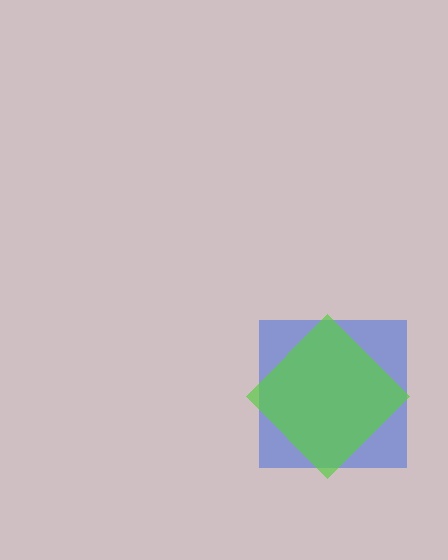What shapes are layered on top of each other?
The layered shapes are: a blue square, a lime diamond.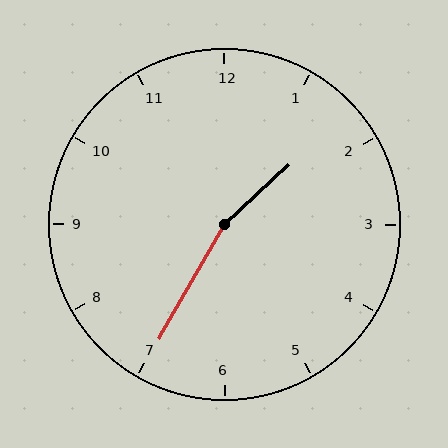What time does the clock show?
1:35.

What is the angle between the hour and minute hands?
Approximately 162 degrees.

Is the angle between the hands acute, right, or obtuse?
It is obtuse.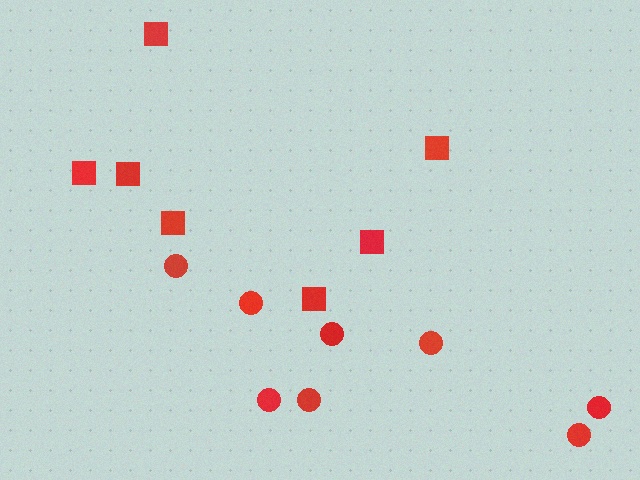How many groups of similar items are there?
There are 2 groups: one group of circles (8) and one group of squares (7).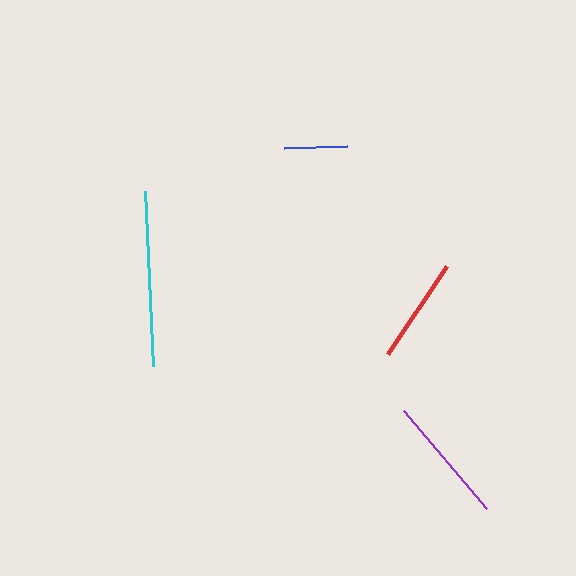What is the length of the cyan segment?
The cyan segment is approximately 175 pixels long.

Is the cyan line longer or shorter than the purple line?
The cyan line is longer than the purple line.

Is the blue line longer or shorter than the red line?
The red line is longer than the blue line.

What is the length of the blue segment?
The blue segment is approximately 64 pixels long.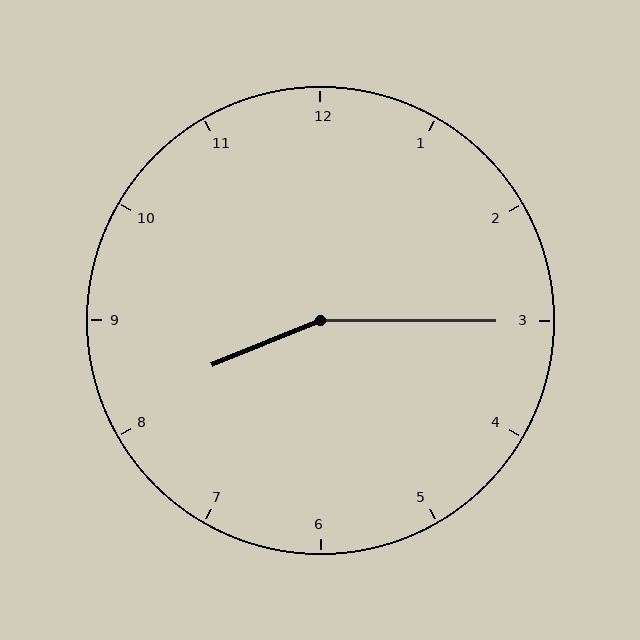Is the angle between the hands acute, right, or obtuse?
It is obtuse.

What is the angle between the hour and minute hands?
Approximately 158 degrees.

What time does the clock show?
8:15.